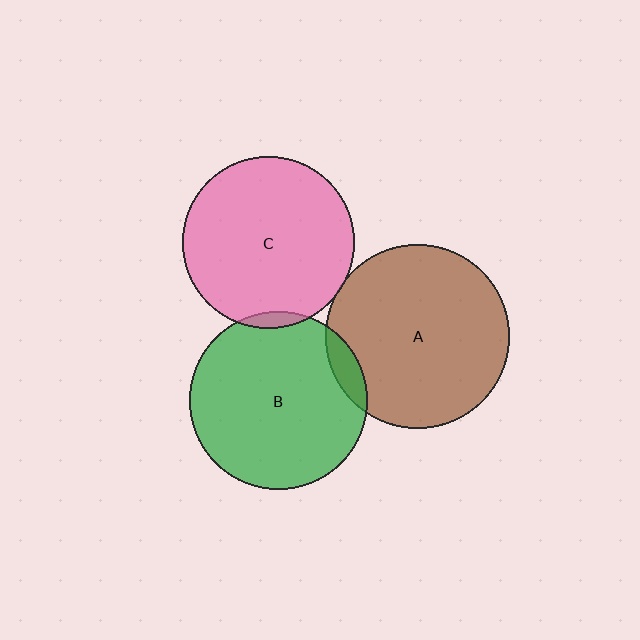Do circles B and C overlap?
Yes.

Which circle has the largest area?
Circle A (brown).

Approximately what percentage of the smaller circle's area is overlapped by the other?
Approximately 5%.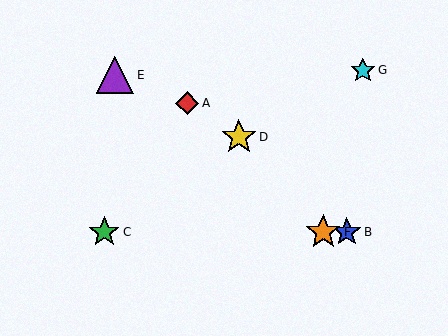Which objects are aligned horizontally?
Objects B, C, F are aligned horizontally.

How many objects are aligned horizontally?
3 objects (B, C, F) are aligned horizontally.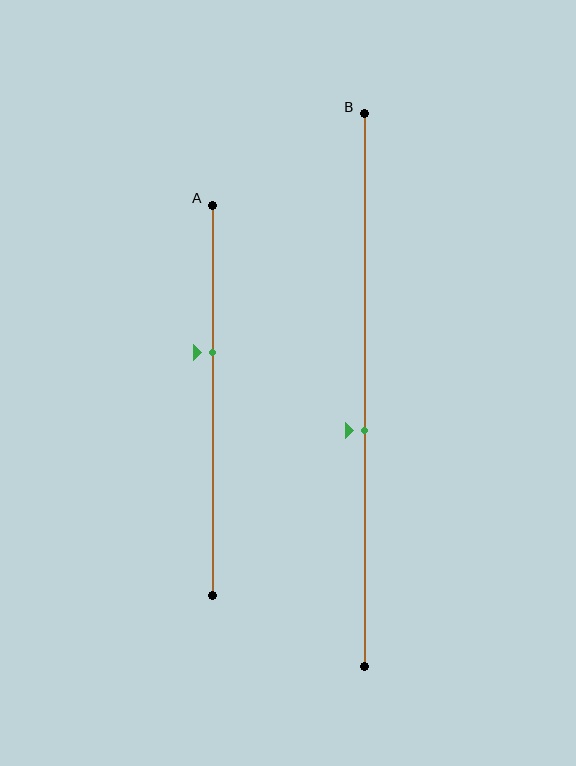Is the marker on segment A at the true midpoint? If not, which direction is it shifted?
No, the marker on segment A is shifted upward by about 12% of the segment length.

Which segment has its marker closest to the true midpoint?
Segment B has its marker closest to the true midpoint.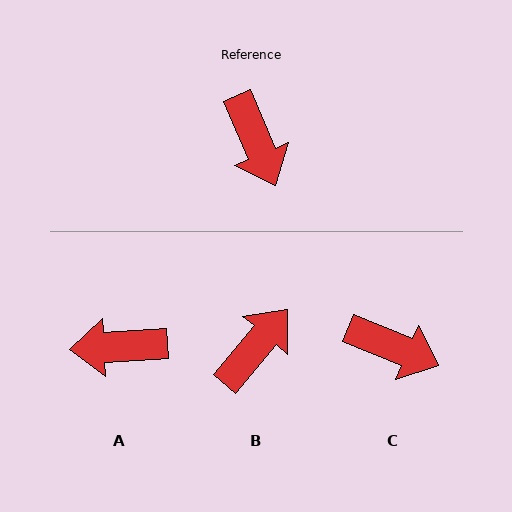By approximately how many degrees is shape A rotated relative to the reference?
Approximately 110 degrees clockwise.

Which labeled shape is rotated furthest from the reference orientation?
B, about 117 degrees away.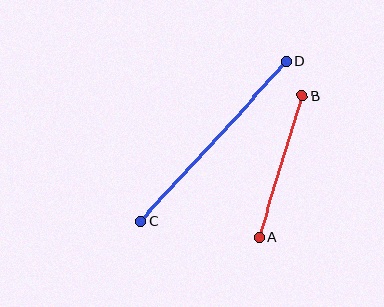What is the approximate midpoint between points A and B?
The midpoint is at approximately (281, 167) pixels.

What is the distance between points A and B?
The distance is approximately 149 pixels.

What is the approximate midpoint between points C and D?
The midpoint is at approximately (213, 142) pixels.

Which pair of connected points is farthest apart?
Points C and D are farthest apart.